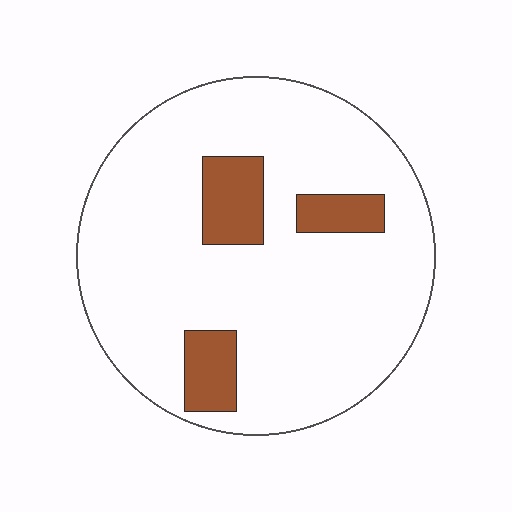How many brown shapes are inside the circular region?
3.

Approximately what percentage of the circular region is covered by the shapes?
Approximately 15%.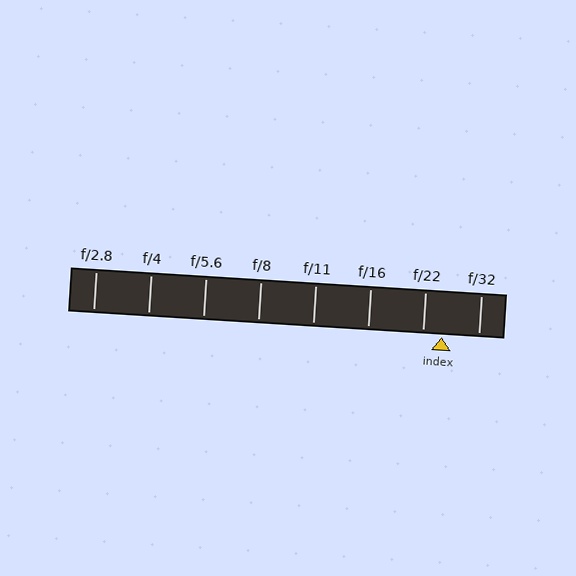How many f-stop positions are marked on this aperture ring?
There are 8 f-stop positions marked.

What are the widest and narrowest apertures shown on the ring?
The widest aperture shown is f/2.8 and the narrowest is f/32.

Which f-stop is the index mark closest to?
The index mark is closest to f/22.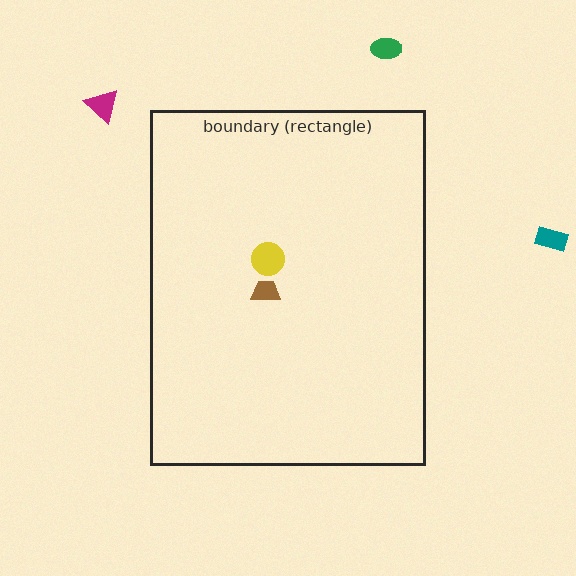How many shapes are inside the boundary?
2 inside, 3 outside.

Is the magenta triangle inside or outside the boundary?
Outside.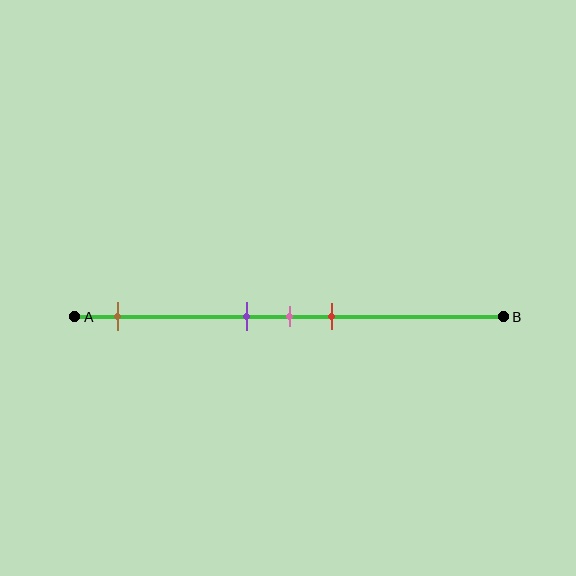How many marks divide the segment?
There are 4 marks dividing the segment.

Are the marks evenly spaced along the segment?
No, the marks are not evenly spaced.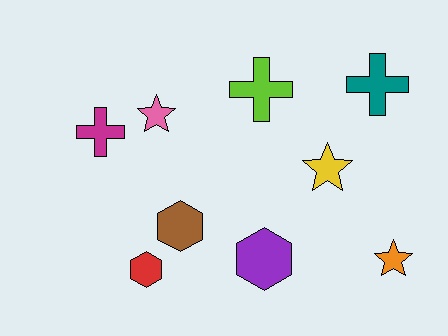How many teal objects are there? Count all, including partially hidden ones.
There is 1 teal object.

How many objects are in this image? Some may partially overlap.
There are 9 objects.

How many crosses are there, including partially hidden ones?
There are 3 crosses.